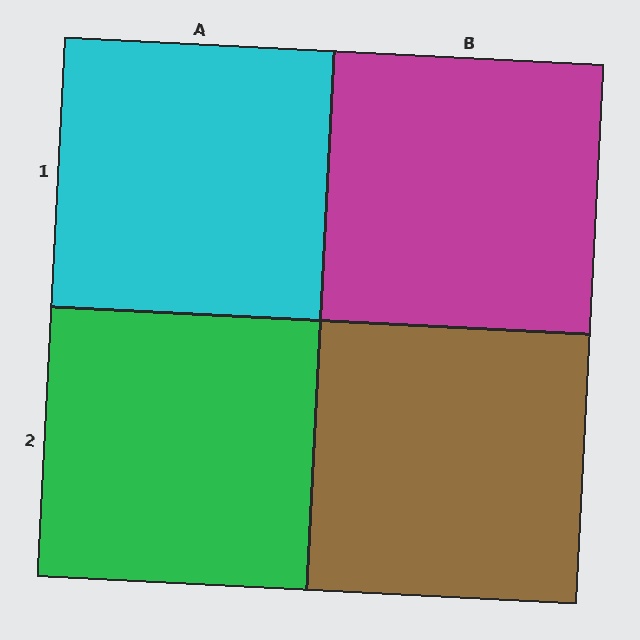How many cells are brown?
1 cell is brown.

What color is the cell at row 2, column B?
Brown.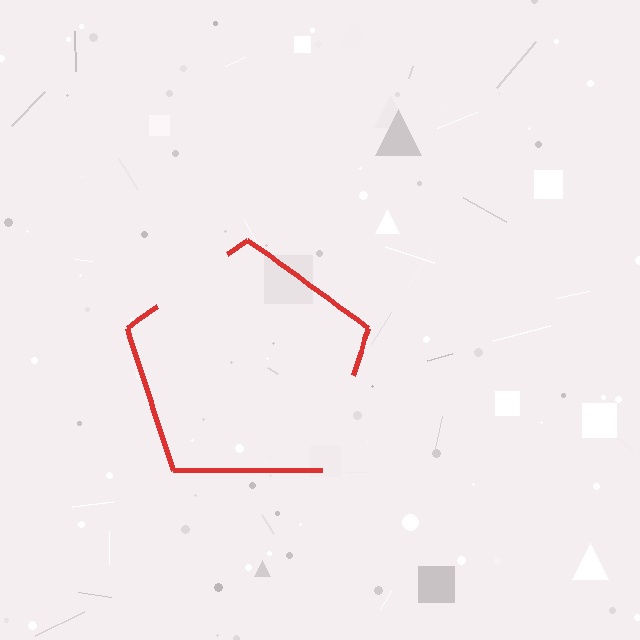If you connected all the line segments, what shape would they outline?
They would outline a pentagon.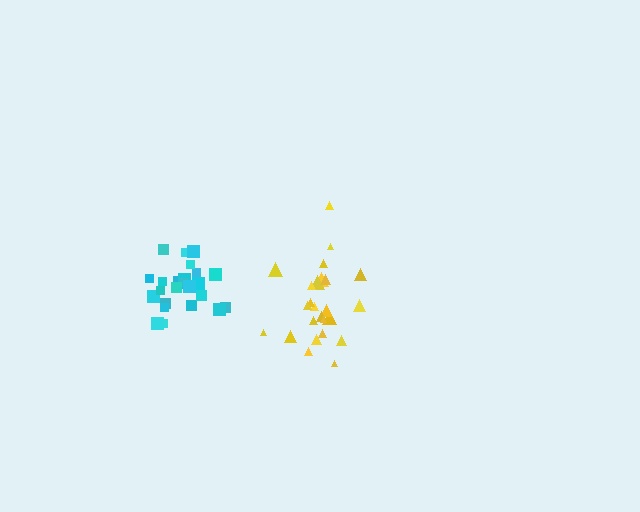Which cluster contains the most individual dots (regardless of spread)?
Yellow (25).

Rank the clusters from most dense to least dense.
cyan, yellow.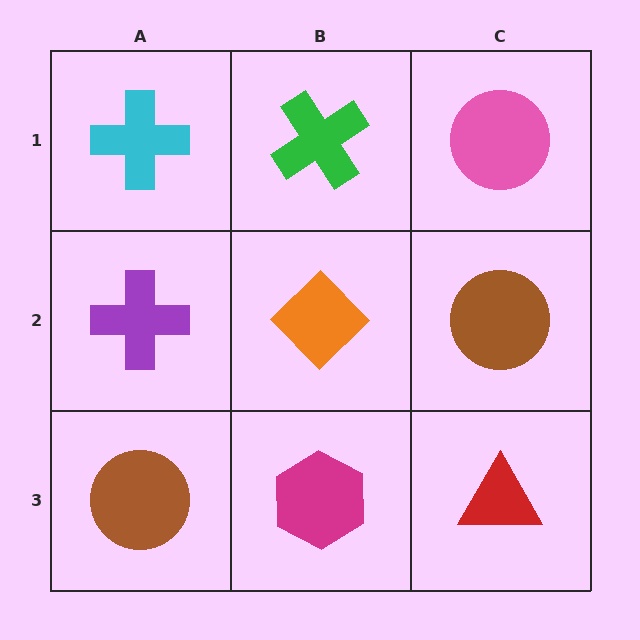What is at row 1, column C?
A pink circle.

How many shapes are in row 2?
3 shapes.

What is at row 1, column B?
A green cross.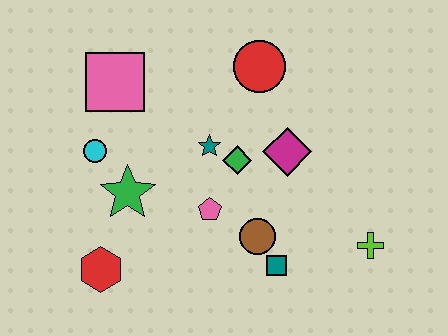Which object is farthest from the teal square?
The pink square is farthest from the teal square.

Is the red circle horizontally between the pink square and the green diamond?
No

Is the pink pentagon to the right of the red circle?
No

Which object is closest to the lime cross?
The teal square is closest to the lime cross.